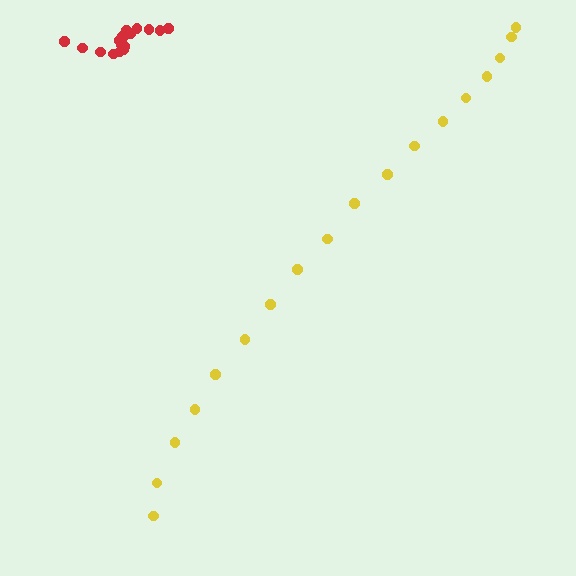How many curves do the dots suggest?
There are 2 distinct paths.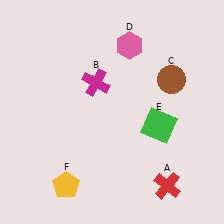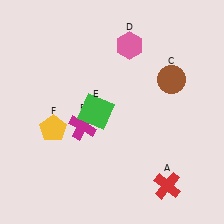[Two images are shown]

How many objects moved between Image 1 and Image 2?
3 objects moved between the two images.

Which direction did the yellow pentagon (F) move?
The yellow pentagon (F) moved up.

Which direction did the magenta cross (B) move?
The magenta cross (B) moved down.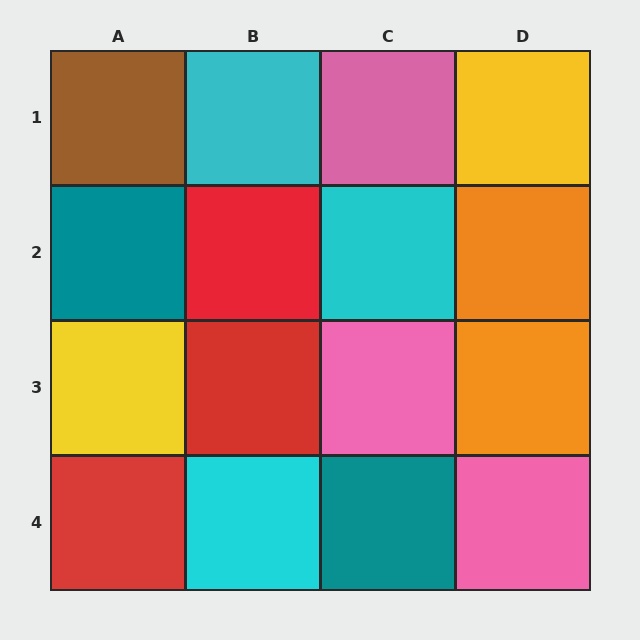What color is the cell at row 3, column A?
Yellow.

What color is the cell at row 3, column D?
Orange.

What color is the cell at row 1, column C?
Pink.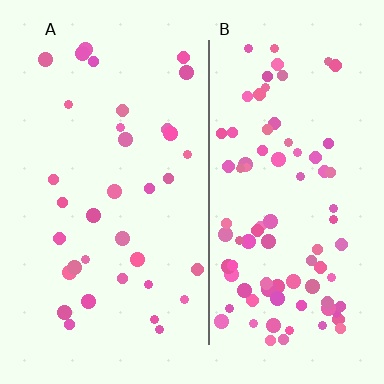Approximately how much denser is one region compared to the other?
Approximately 2.5× — region B over region A.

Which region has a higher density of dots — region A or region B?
B (the right).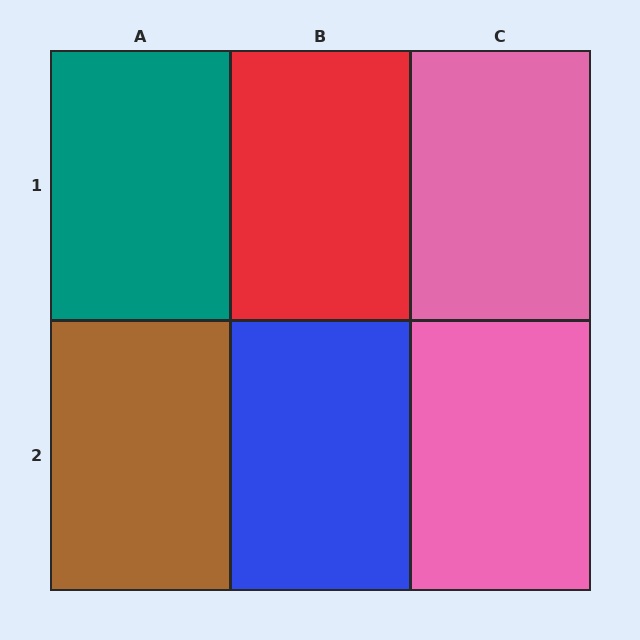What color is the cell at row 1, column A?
Teal.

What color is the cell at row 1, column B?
Red.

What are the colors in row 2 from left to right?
Brown, blue, pink.